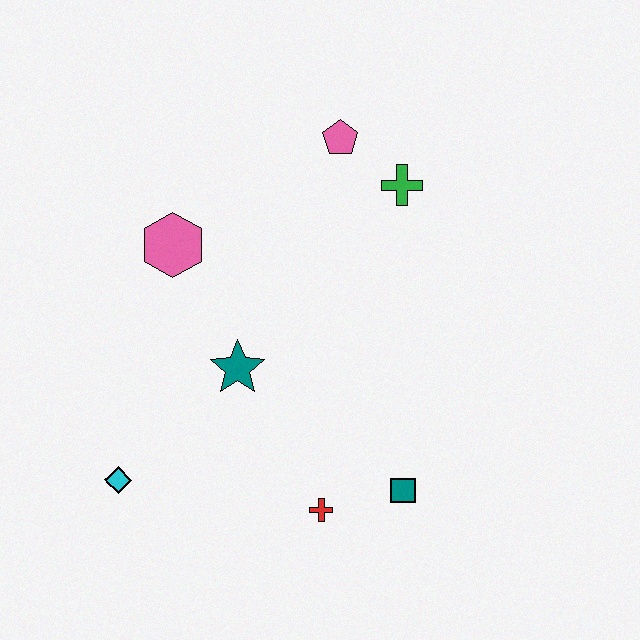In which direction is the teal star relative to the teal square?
The teal star is to the left of the teal square.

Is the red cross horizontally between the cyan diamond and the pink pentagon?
Yes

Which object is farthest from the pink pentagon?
The cyan diamond is farthest from the pink pentagon.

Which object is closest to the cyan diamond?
The teal star is closest to the cyan diamond.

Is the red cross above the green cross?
No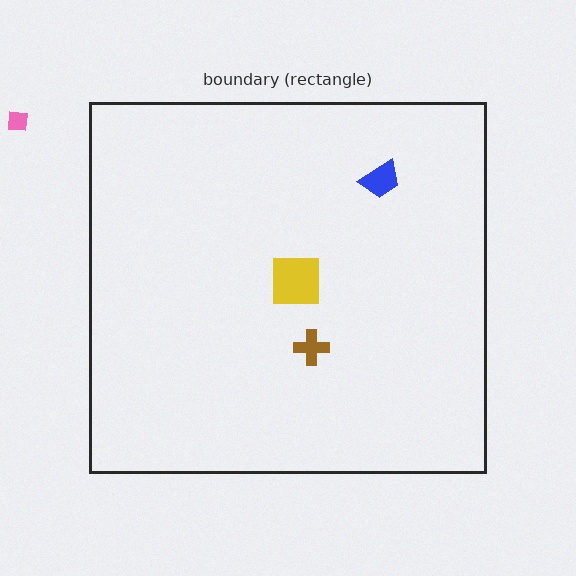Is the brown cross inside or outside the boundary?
Inside.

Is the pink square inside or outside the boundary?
Outside.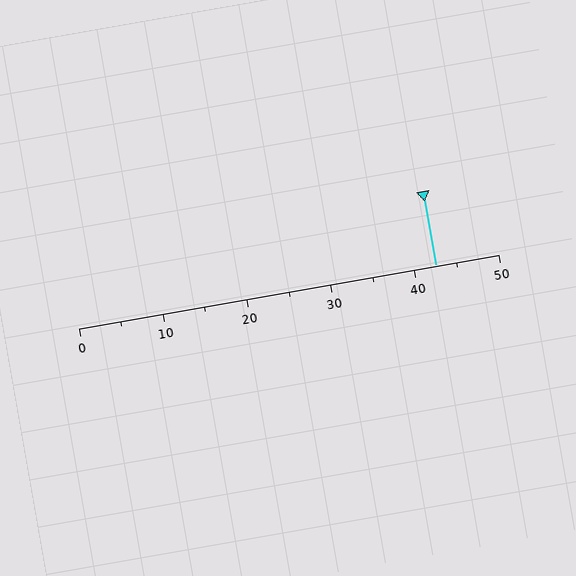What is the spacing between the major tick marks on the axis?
The major ticks are spaced 10 apart.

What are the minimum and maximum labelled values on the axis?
The axis runs from 0 to 50.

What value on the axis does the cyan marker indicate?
The marker indicates approximately 42.5.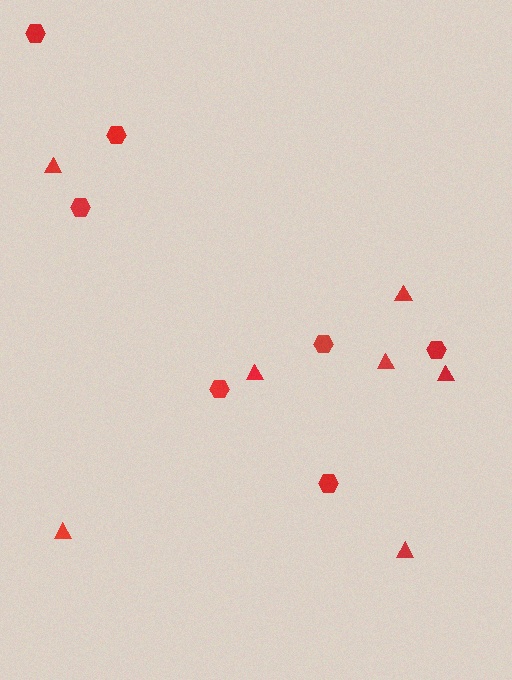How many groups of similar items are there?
There are 2 groups: one group of triangles (7) and one group of hexagons (7).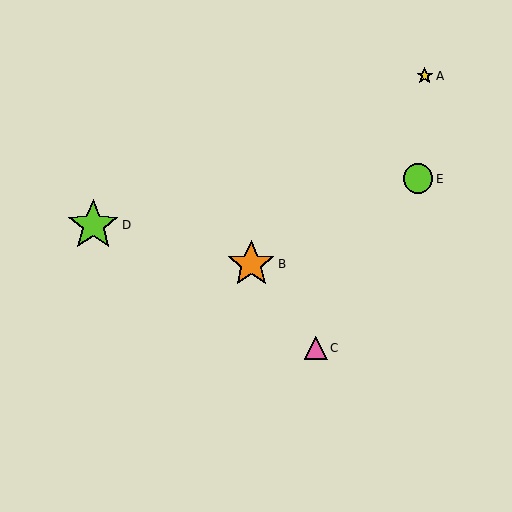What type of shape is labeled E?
Shape E is a lime circle.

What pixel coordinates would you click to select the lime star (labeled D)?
Click at (93, 225) to select the lime star D.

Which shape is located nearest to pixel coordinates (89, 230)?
The lime star (labeled D) at (93, 225) is nearest to that location.